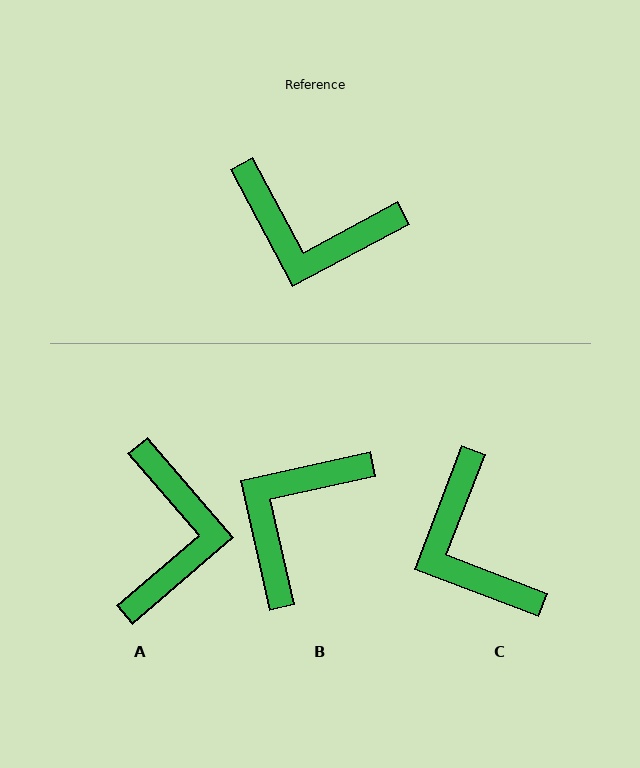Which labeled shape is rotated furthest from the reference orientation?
B, about 106 degrees away.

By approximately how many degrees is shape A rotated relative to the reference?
Approximately 103 degrees counter-clockwise.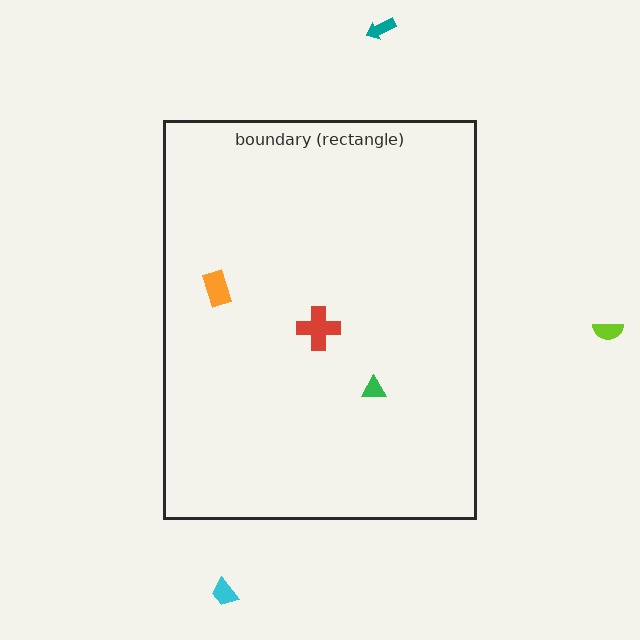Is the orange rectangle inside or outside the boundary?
Inside.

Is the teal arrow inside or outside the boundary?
Outside.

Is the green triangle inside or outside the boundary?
Inside.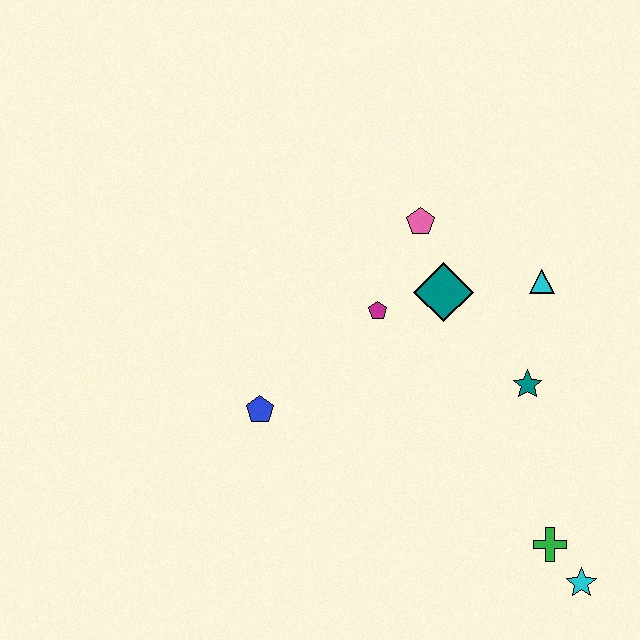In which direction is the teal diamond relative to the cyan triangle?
The teal diamond is to the left of the cyan triangle.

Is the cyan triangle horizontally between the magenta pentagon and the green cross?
Yes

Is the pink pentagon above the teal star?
Yes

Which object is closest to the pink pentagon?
The teal diamond is closest to the pink pentagon.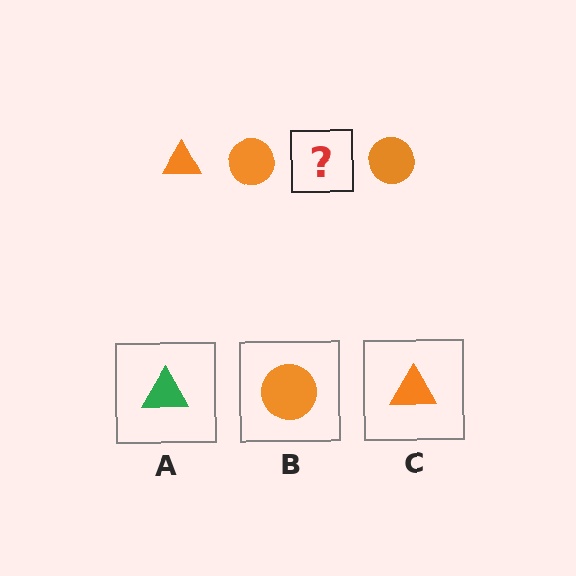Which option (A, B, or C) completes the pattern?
C.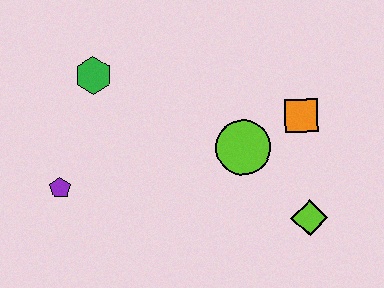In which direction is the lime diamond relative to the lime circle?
The lime diamond is below the lime circle.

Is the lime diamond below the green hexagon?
Yes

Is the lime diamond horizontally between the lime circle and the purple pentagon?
No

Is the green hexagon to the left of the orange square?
Yes